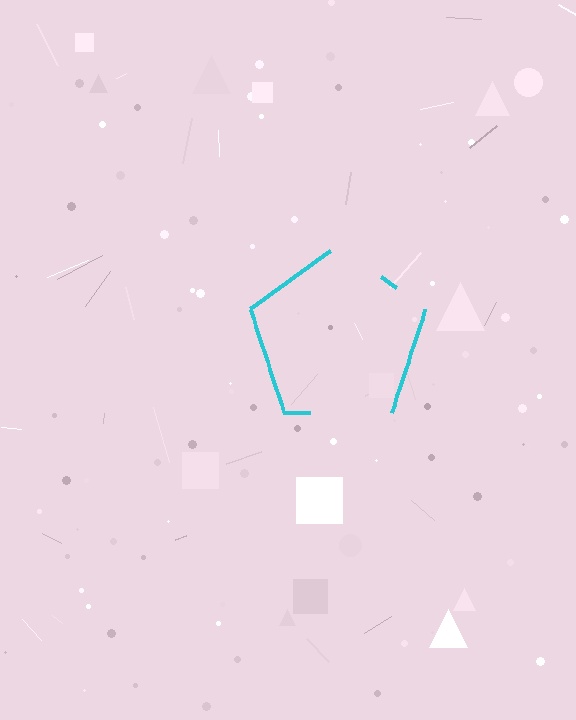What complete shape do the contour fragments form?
The contour fragments form a pentagon.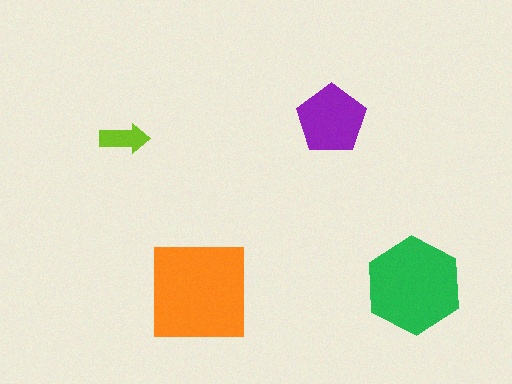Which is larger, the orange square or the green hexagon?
The orange square.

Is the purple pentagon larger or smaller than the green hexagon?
Smaller.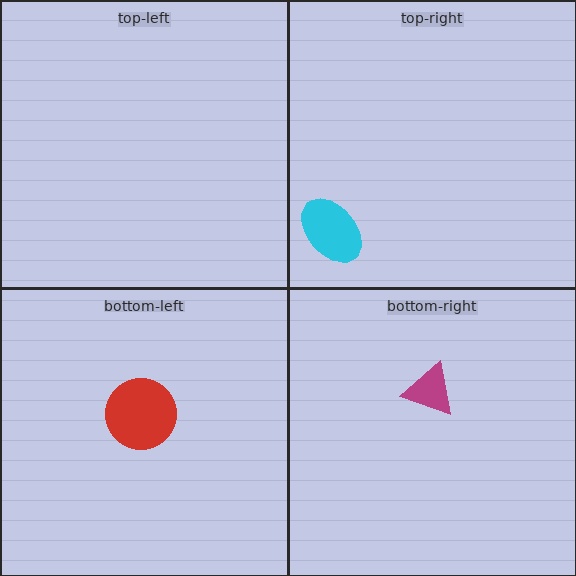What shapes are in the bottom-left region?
The red circle.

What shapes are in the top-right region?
The cyan ellipse.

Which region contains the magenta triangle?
The bottom-right region.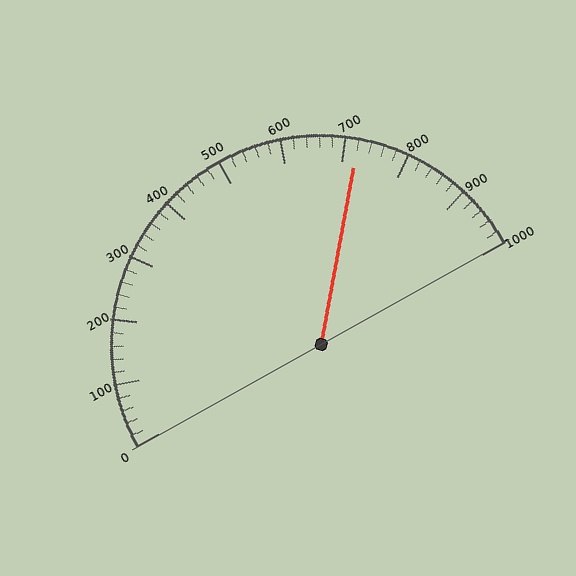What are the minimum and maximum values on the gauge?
The gauge ranges from 0 to 1000.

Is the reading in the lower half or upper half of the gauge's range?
The reading is in the upper half of the range (0 to 1000).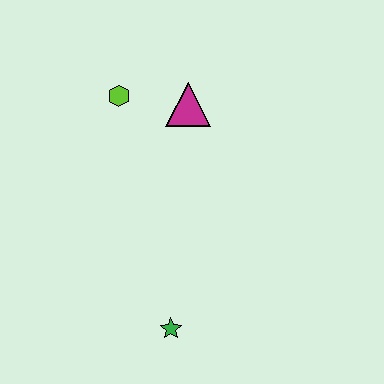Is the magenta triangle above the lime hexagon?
No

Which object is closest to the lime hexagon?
The magenta triangle is closest to the lime hexagon.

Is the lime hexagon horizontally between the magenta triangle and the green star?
No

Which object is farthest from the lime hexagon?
The green star is farthest from the lime hexagon.